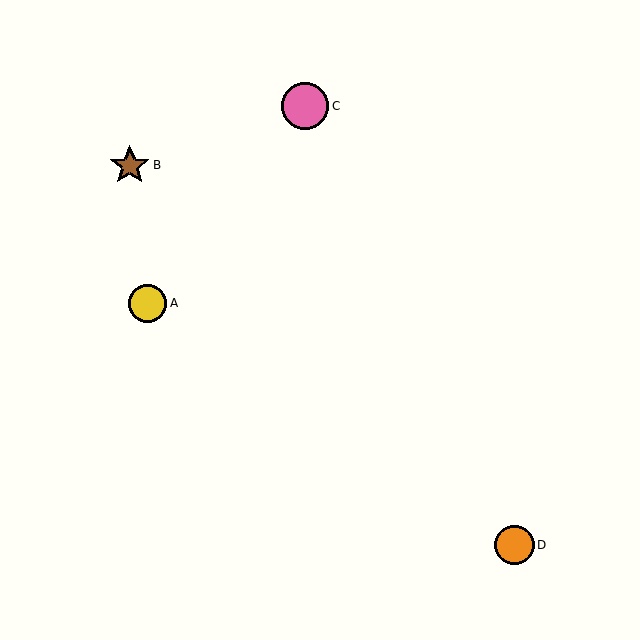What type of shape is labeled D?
Shape D is an orange circle.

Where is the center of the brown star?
The center of the brown star is at (130, 165).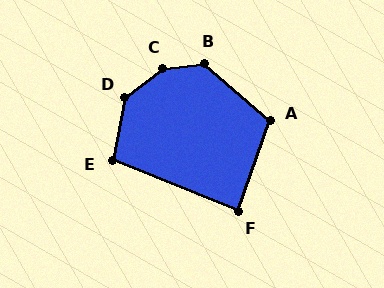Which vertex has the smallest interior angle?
F, at approximately 87 degrees.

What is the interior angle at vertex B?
Approximately 133 degrees (obtuse).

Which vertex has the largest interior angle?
C, at approximately 148 degrees.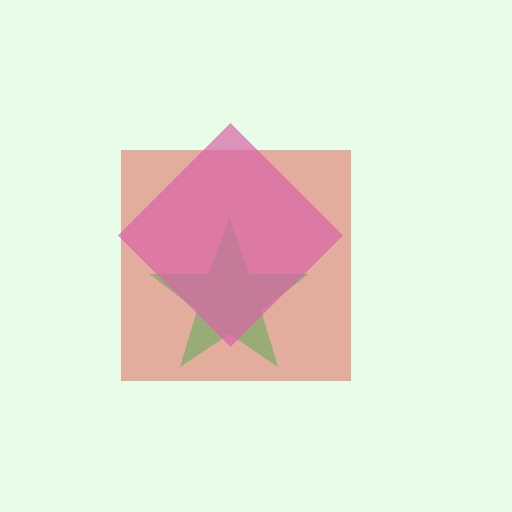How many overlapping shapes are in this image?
There are 3 overlapping shapes in the image.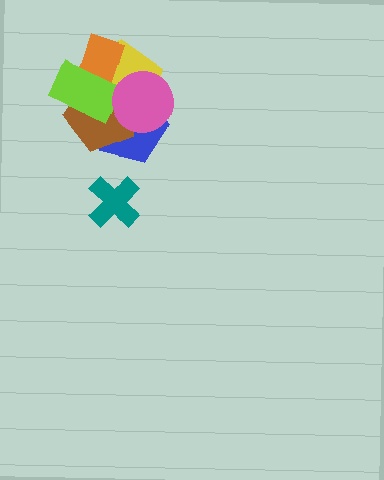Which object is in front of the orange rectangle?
The lime rectangle is in front of the orange rectangle.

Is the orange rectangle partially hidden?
Yes, it is partially covered by another shape.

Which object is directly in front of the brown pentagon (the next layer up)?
The orange rectangle is directly in front of the brown pentagon.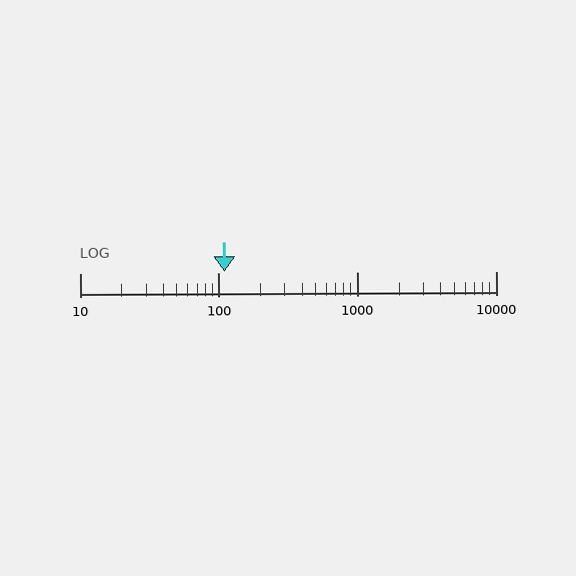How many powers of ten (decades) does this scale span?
The scale spans 3 decades, from 10 to 10000.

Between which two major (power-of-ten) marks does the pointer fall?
The pointer is between 100 and 1000.